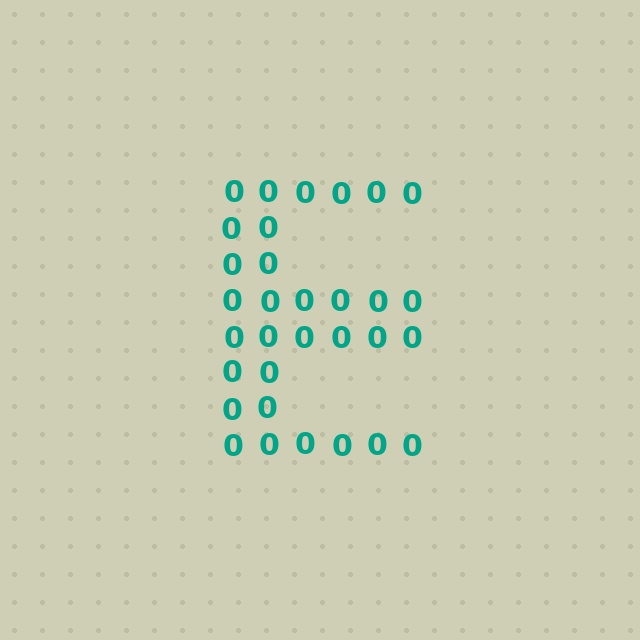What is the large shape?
The large shape is the letter E.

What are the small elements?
The small elements are digit 0's.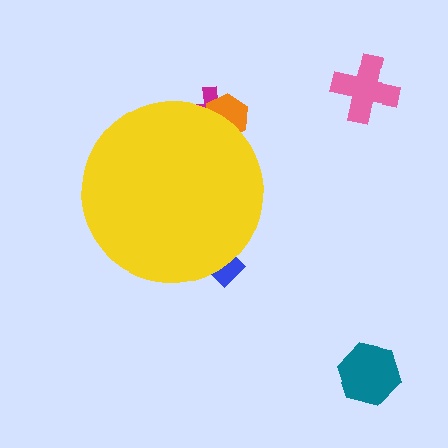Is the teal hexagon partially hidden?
No, the teal hexagon is fully visible.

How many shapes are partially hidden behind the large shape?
3 shapes are partially hidden.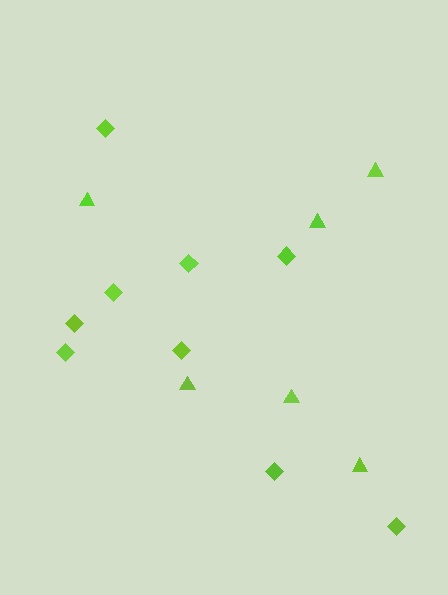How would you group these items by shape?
There are 2 groups: one group of diamonds (9) and one group of triangles (6).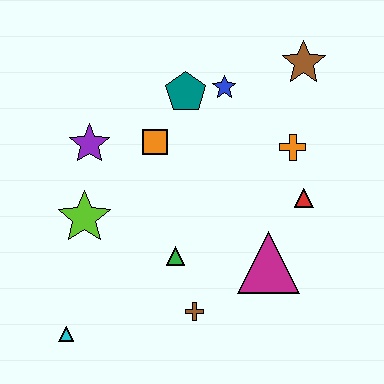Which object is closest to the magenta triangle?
The red triangle is closest to the magenta triangle.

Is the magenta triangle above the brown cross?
Yes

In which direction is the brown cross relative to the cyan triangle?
The brown cross is to the right of the cyan triangle.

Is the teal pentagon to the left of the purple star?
No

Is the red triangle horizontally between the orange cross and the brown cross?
No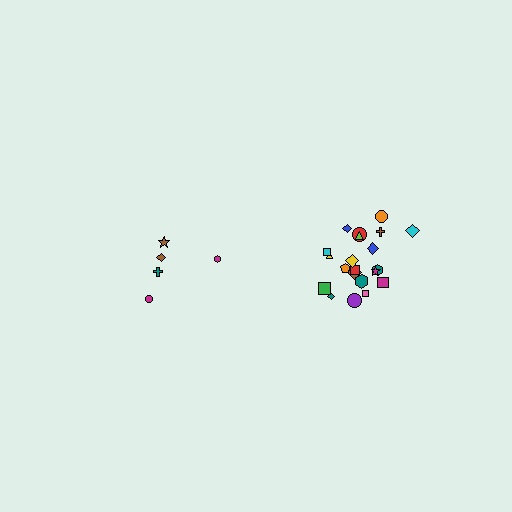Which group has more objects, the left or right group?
The right group.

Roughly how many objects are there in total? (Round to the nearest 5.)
Roughly 25 objects in total.